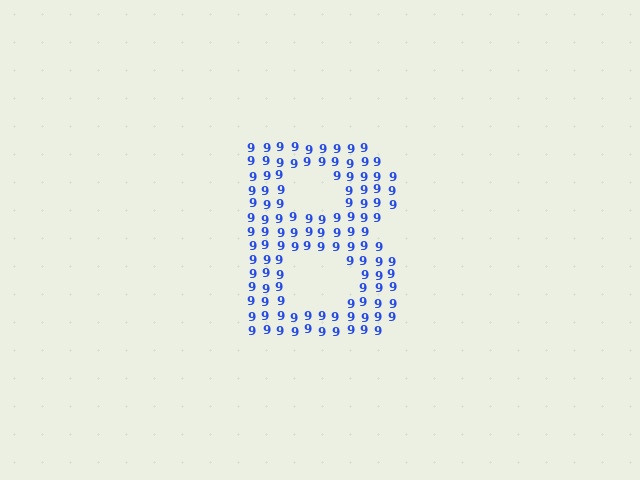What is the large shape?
The large shape is the letter B.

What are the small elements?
The small elements are digit 9's.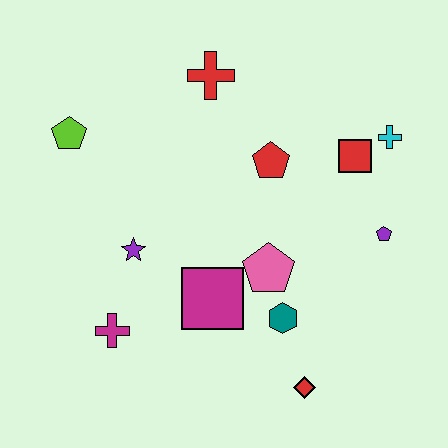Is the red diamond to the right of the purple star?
Yes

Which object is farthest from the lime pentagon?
The red diamond is farthest from the lime pentagon.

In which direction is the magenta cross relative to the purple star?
The magenta cross is below the purple star.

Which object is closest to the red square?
The cyan cross is closest to the red square.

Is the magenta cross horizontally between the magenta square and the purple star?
No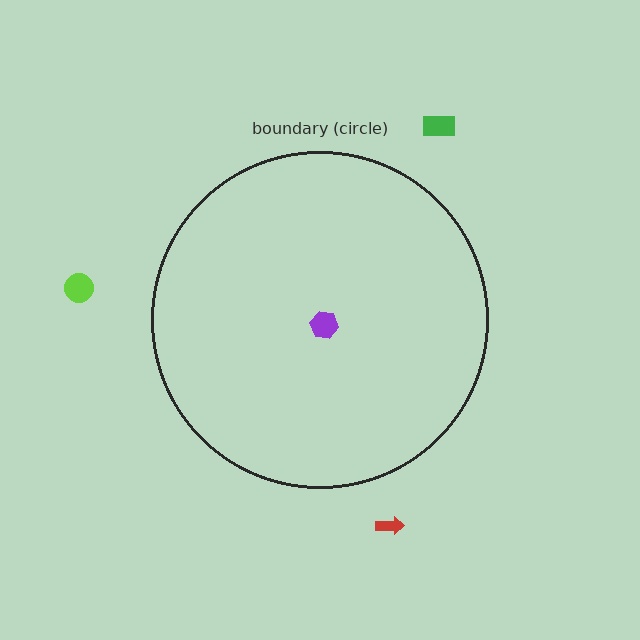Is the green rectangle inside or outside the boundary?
Outside.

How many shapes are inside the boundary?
1 inside, 3 outside.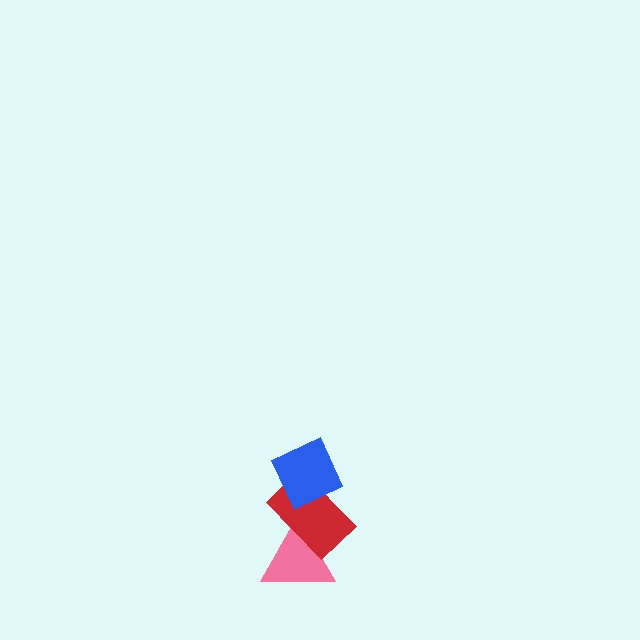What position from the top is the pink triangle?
The pink triangle is 3rd from the top.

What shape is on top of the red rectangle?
The blue diamond is on top of the red rectangle.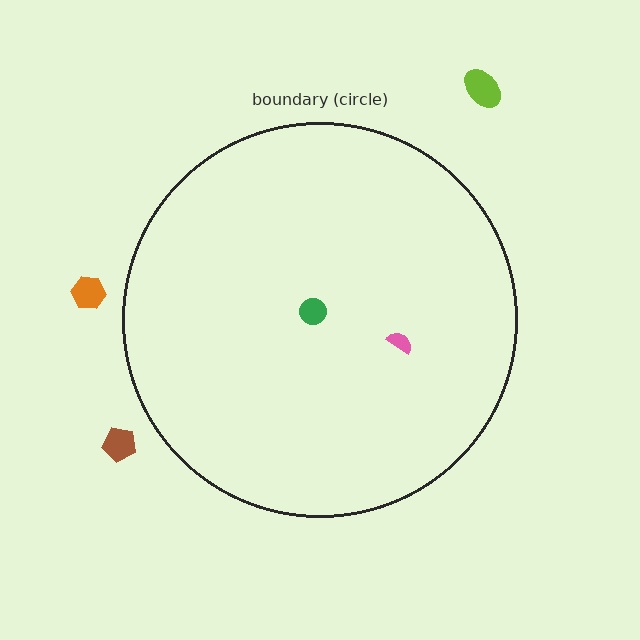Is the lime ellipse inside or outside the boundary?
Outside.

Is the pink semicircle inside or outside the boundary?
Inside.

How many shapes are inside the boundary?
2 inside, 3 outside.